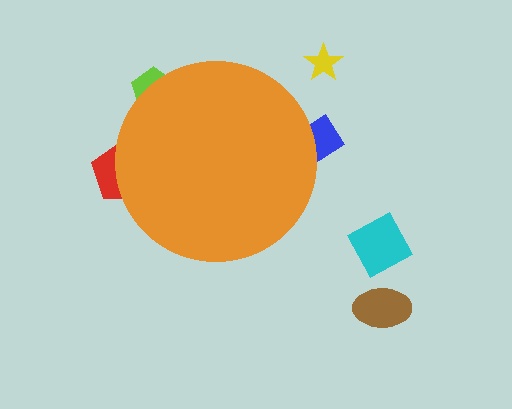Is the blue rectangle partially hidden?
Yes, the blue rectangle is partially hidden behind the orange circle.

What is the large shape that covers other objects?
An orange circle.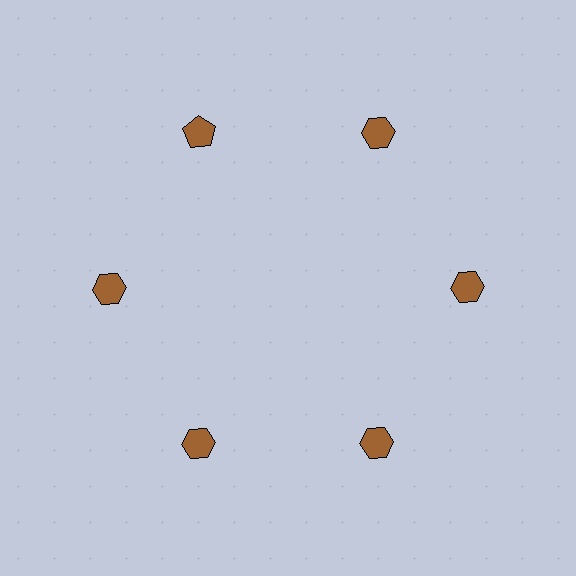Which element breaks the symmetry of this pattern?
The brown pentagon at roughly the 11 o'clock position breaks the symmetry. All other shapes are brown hexagons.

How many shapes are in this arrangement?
There are 6 shapes arranged in a ring pattern.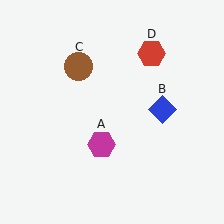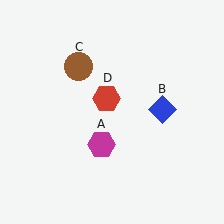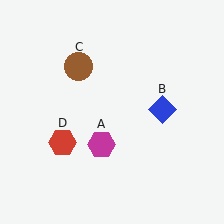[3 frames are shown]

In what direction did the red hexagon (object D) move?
The red hexagon (object D) moved down and to the left.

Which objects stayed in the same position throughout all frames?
Magenta hexagon (object A) and blue diamond (object B) and brown circle (object C) remained stationary.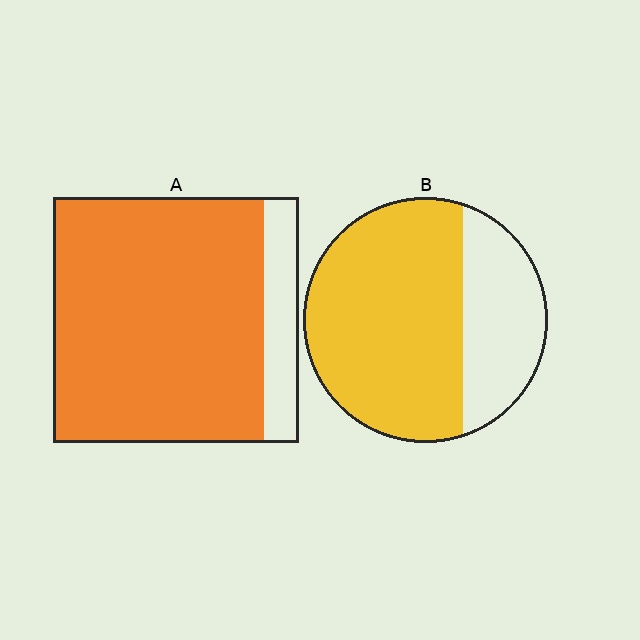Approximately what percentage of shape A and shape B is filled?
A is approximately 85% and B is approximately 70%.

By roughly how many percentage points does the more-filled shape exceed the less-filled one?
By roughly 15 percentage points (A over B).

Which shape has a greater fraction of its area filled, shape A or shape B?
Shape A.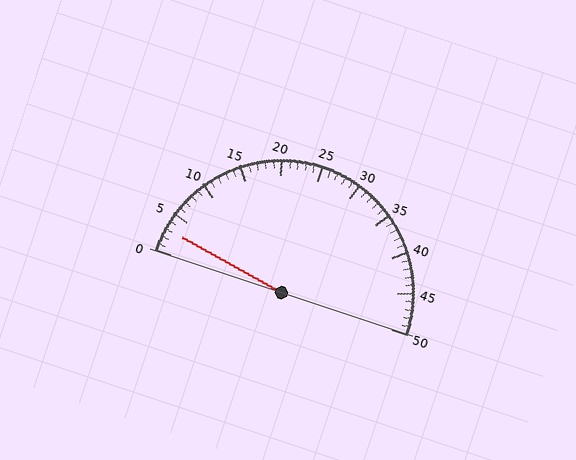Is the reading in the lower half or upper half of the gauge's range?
The reading is in the lower half of the range (0 to 50).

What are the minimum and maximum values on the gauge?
The gauge ranges from 0 to 50.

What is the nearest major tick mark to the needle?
The nearest major tick mark is 5.